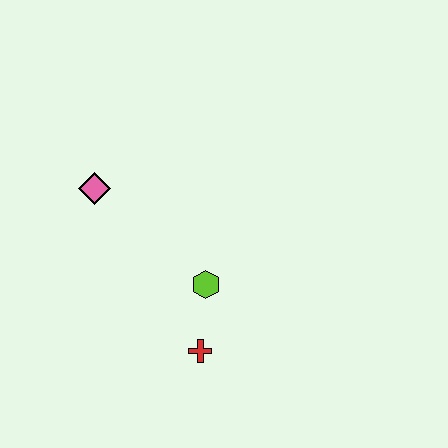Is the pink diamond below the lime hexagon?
No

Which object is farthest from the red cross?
The pink diamond is farthest from the red cross.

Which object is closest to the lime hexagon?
The red cross is closest to the lime hexagon.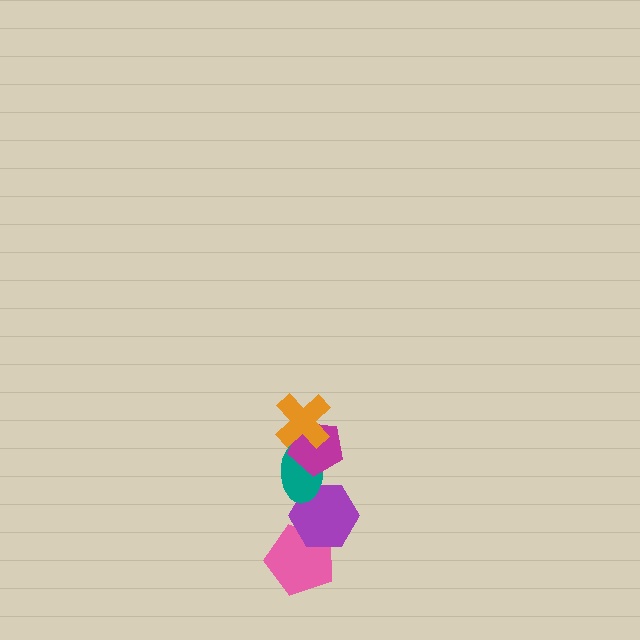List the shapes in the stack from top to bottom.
From top to bottom: the orange cross, the magenta pentagon, the teal ellipse, the purple hexagon, the pink pentagon.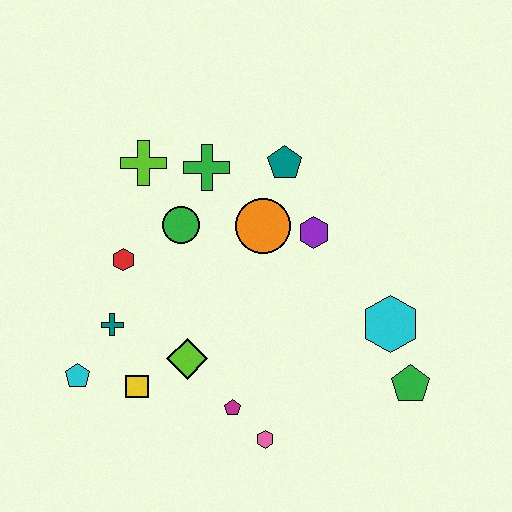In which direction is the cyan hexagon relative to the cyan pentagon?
The cyan hexagon is to the right of the cyan pentagon.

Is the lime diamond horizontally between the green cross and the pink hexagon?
No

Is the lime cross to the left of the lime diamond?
Yes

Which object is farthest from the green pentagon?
The lime cross is farthest from the green pentagon.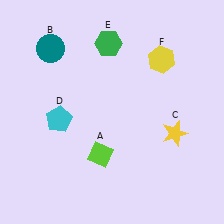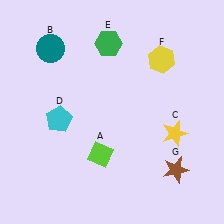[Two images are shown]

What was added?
A brown star (G) was added in Image 2.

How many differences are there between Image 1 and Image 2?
There is 1 difference between the two images.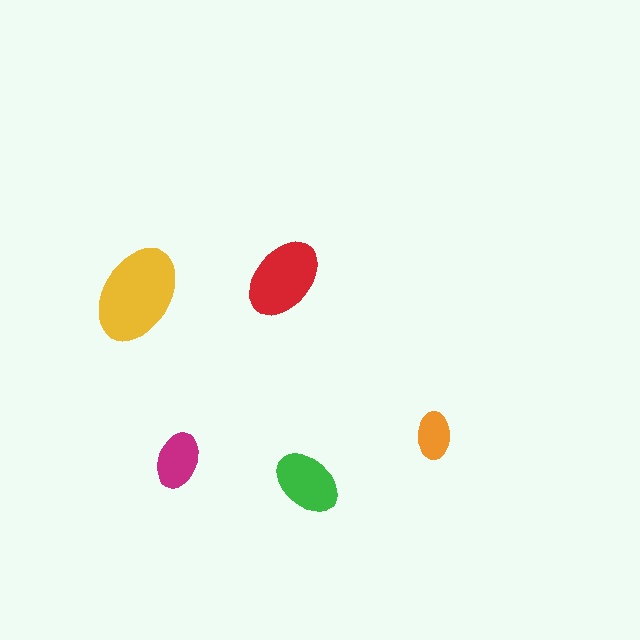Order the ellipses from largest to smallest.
the yellow one, the red one, the green one, the magenta one, the orange one.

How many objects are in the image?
There are 5 objects in the image.